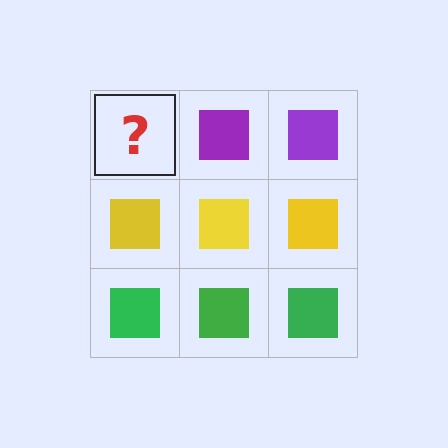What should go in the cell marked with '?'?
The missing cell should contain a purple square.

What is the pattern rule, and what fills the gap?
The rule is that each row has a consistent color. The gap should be filled with a purple square.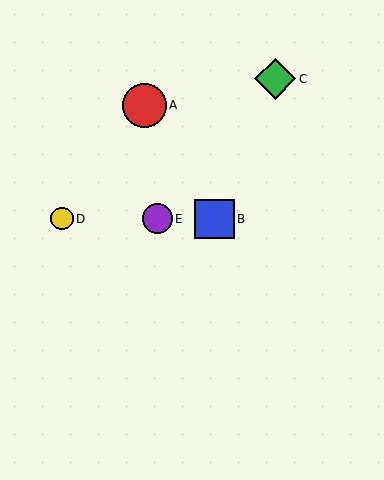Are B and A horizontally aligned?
No, B is at y≈219 and A is at y≈105.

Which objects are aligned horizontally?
Objects B, D, E are aligned horizontally.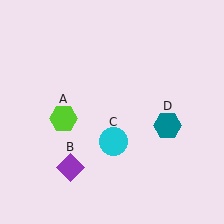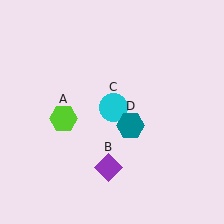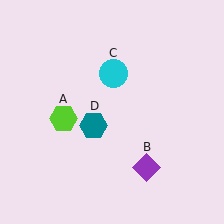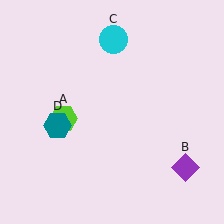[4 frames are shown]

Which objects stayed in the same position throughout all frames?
Lime hexagon (object A) remained stationary.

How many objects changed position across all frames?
3 objects changed position: purple diamond (object B), cyan circle (object C), teal hexagon (object D).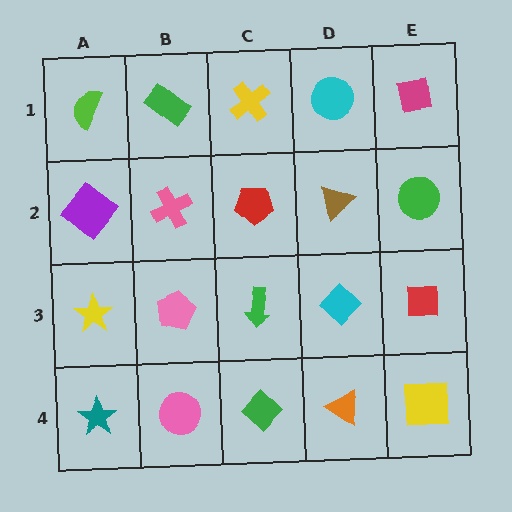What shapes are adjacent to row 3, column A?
A purple diamond (row 2, column A), a teal star (row 4, column A), a pink pentagon (row 3, column B).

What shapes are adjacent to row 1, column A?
A purple diamond (row 2, column A), a green rectangle (row 1, column B).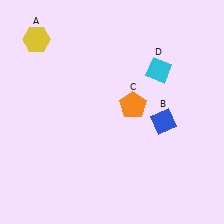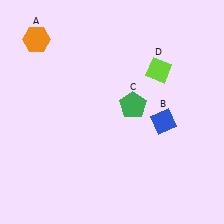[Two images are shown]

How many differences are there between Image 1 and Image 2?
There are 3 differences between the two images.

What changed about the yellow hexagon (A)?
In Image 1, A is yellow. In Image 2, it changed to orange.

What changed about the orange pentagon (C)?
In Image 1, C is orange. In Image 2, it changed to green.